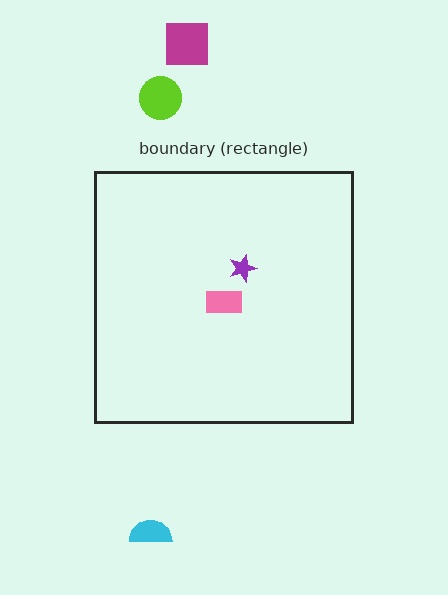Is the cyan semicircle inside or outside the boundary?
Outside.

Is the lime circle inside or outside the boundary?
Outside.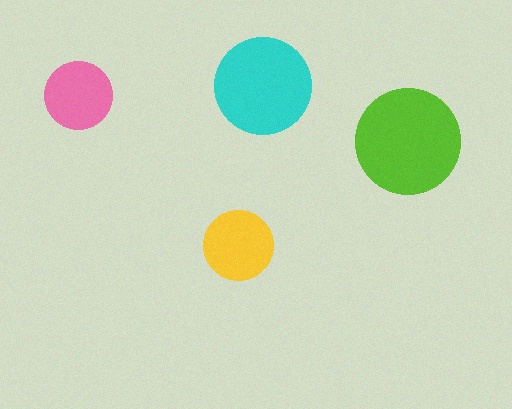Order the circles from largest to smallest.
the lime one, the cyan one, the yellow one, the pink one.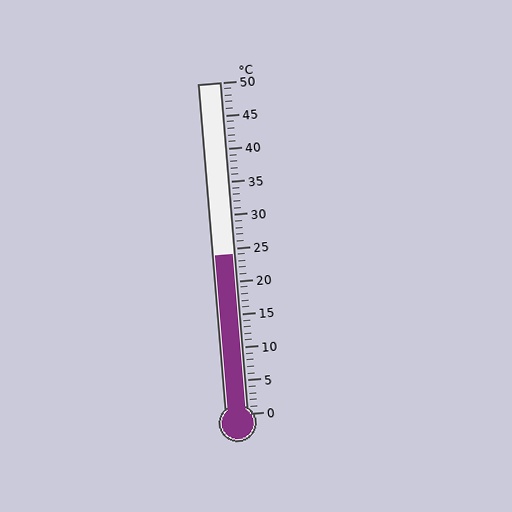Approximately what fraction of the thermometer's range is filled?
The thermometer is filled to approximately 50% of its range.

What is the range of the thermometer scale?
The thermometer scale ranges from 0°C to 50°C.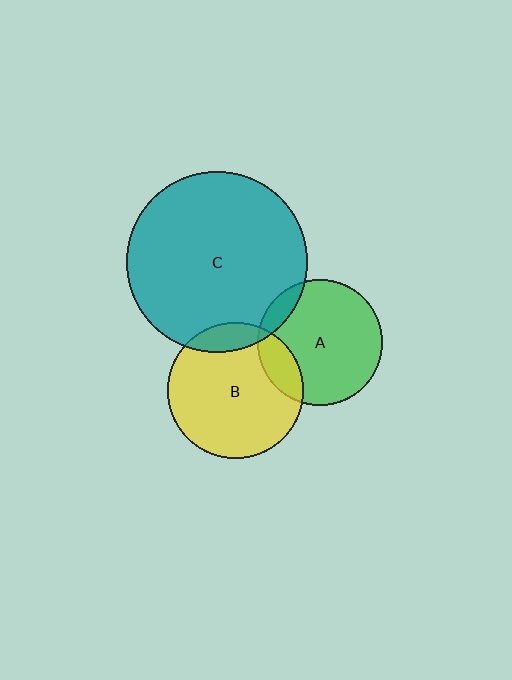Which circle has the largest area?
Circle C (teal).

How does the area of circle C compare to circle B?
Approximately 1.8 times.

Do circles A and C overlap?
Yes.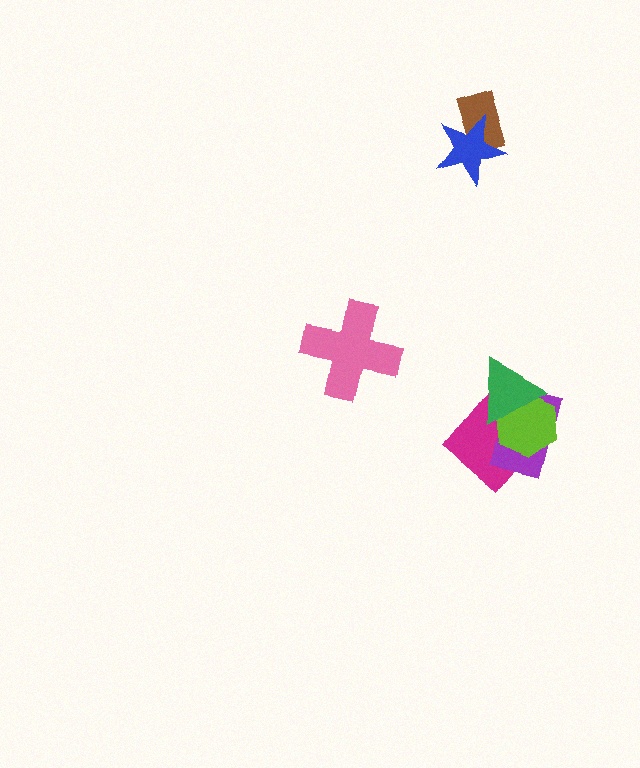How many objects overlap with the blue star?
1 object overlaps with the blue star.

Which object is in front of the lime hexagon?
The green triangle is in front of the lime hexagon.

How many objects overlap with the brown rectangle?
1 object overlaps with the brown rectangle.